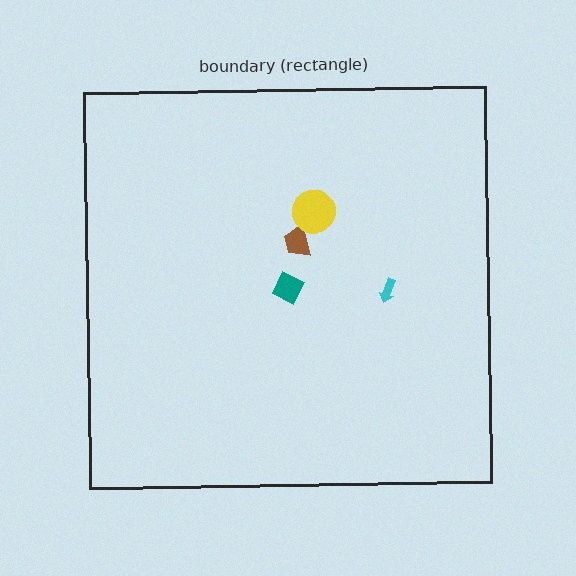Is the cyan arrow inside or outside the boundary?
Inside.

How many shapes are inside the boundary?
4 inside, 0 outside.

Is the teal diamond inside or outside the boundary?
Inside.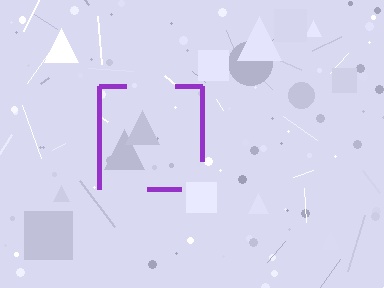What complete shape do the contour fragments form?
The contour fragments form a square.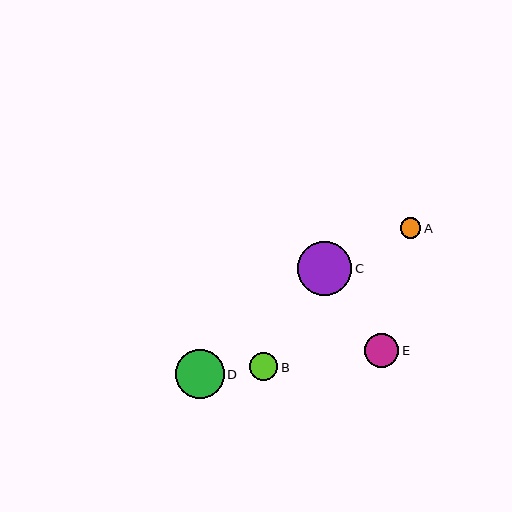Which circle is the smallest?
Circle A is the smallest with a size of approximately 20 pixels.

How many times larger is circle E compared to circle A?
Circle E is approximately 1.7 times the size of circle A.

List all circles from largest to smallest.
From largest to smallest: C, D, E, B, A.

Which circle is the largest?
Circle C is the largest with a size of approximately 54 pixels.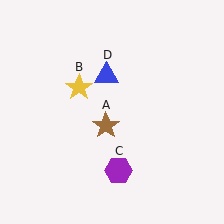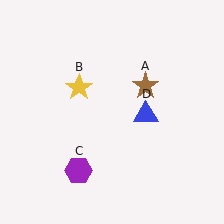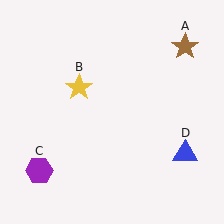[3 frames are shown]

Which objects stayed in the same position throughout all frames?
Yellow star (object B) remained stationary.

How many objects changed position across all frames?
3 objects changed position: brown star (object A), purple hexagon (object C), blue triangle (object D).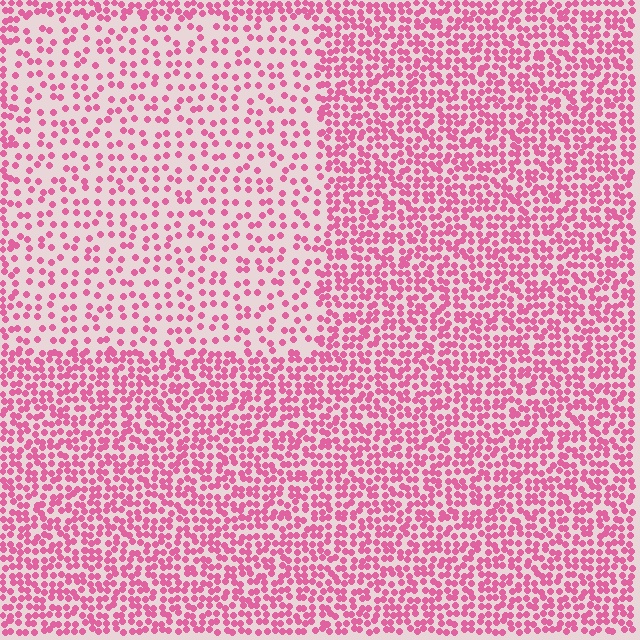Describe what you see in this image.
The image contains small pink elements arranged at two different densities. A rectangle-shaped region is visible where the elements are less densely packed than the surrounding area.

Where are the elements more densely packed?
The elements are more densely packed outside the rectangle boundary.